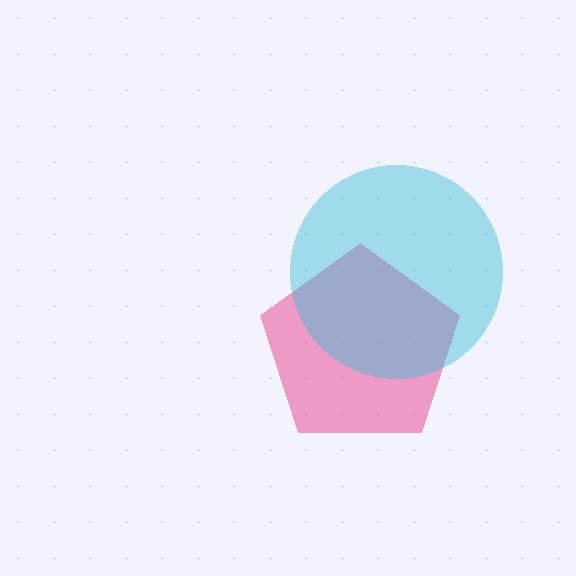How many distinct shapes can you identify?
There are 2 distinct shapes: a pink pentagon, a cyan circle.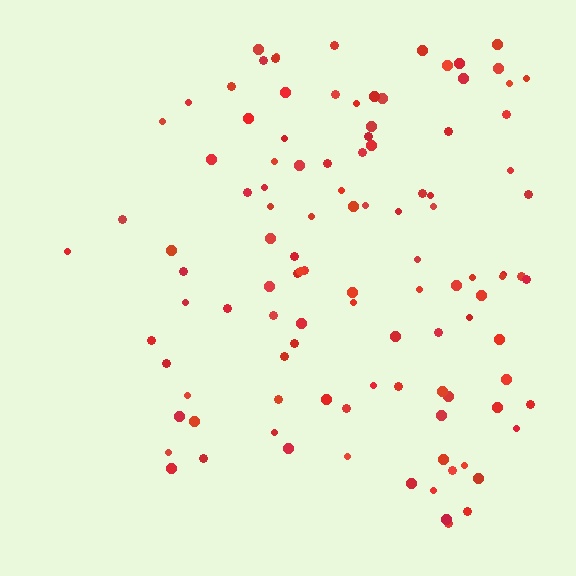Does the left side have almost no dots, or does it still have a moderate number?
Still a moderate number, just noticeably fewer than the right.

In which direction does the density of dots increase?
From left to right, with the right side densest.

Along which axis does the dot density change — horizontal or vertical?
Horizontal.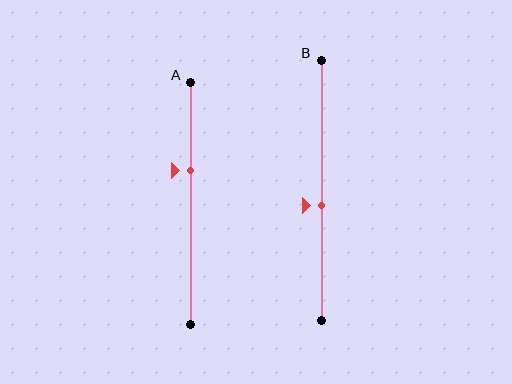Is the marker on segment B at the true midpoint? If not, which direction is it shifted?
No, the marker on segment B is shifted downward by about 6% of the segment length.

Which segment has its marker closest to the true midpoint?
Segment B has its marker closest to the true midpoint.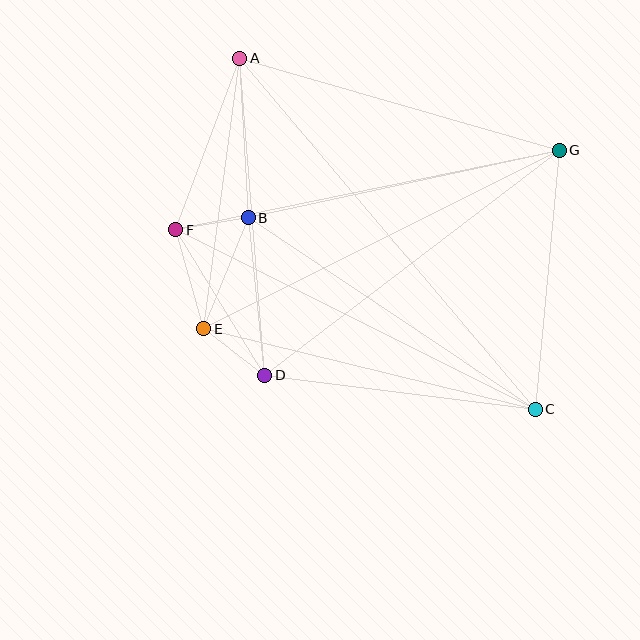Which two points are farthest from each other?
Points A and C are farthest from each other.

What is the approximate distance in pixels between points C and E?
The distance between C and E is approximately 341 pixels.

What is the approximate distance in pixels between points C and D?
The distance between C and D is approximately 272 pixels.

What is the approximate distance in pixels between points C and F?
The distance between C and F is approximately 402 pixels.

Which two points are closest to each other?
Points B and F are closest to each other.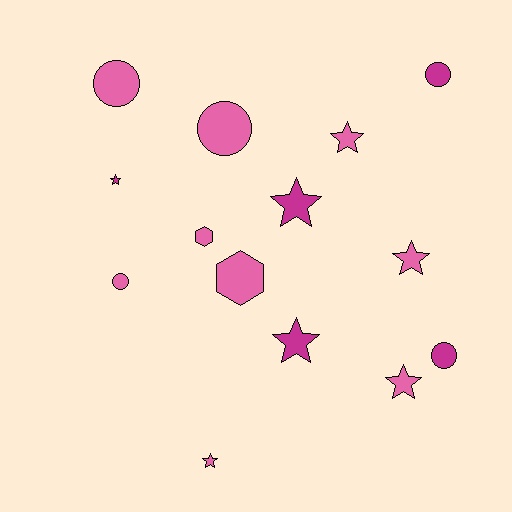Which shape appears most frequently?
Star, with 7 objects.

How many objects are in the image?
There are 14 objects.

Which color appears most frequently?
Pink, with 9 objects.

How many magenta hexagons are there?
There are no magenta hexagons.